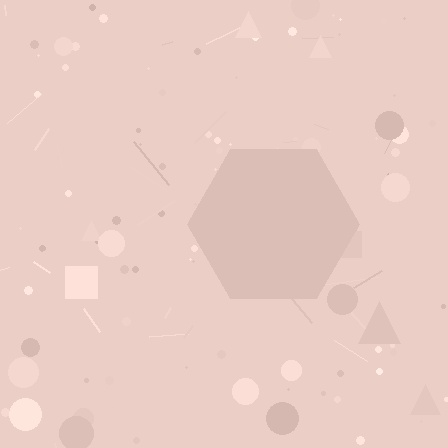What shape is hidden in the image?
A hexagon is hidden in the image.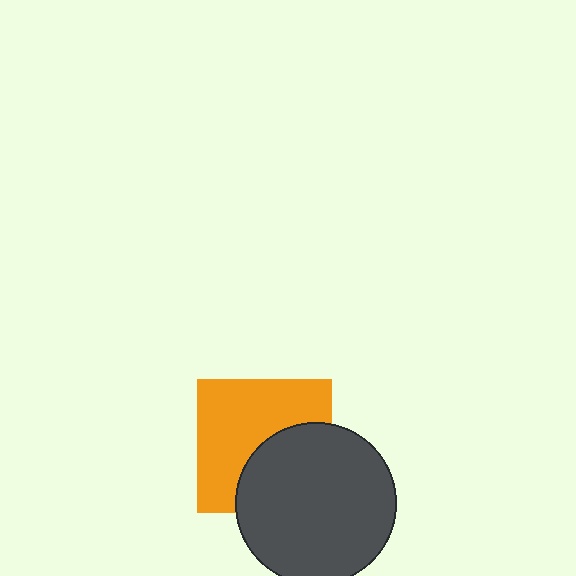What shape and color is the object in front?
The object in front is a dark gray circle.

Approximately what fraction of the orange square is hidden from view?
Roughly 41% of the orange square is hidden behind the dark gray circle.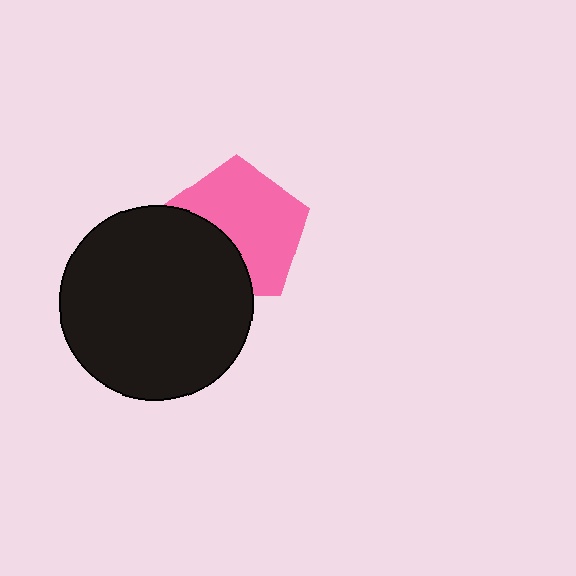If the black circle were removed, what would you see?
You would see the complete pink pentagon.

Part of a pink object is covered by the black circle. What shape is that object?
It is a pentagon.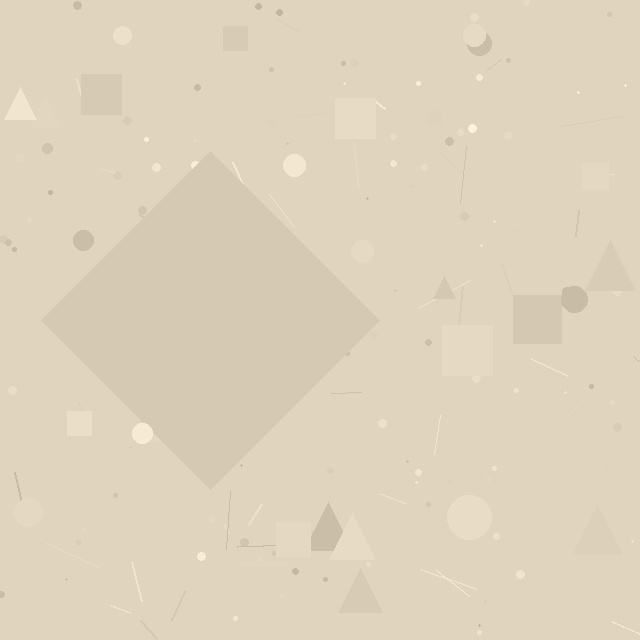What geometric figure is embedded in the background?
A diamond is embedded in the background.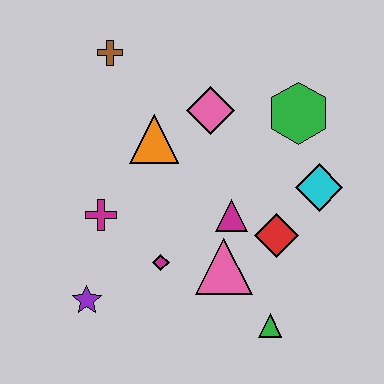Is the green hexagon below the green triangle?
No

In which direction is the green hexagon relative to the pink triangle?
The green hexagon is above the pink triangle.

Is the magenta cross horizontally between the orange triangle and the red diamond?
No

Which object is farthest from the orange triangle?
The green triangle is farthest from the orange triangle.